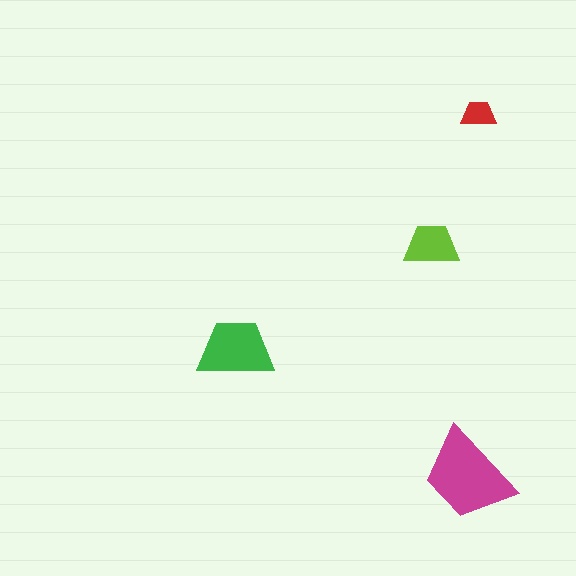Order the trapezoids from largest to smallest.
the magenta one, the green one, the lime one, the red one.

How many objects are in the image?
There are 4 objects in the image.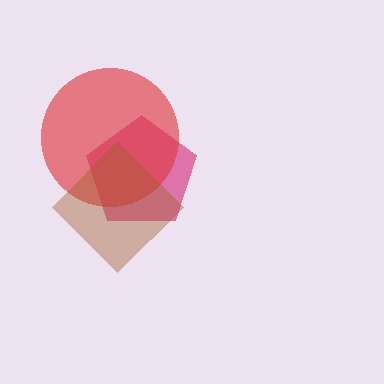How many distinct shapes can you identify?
There are 3 distinct shapes: a magenta pentagon, a red circle, a brown diamond.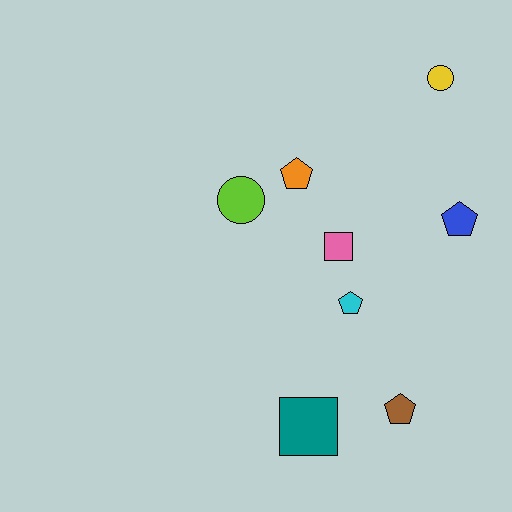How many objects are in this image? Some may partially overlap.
There are 8 objects.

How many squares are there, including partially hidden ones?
There are 2 squares.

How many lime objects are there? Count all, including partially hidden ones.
There is 1 lime object.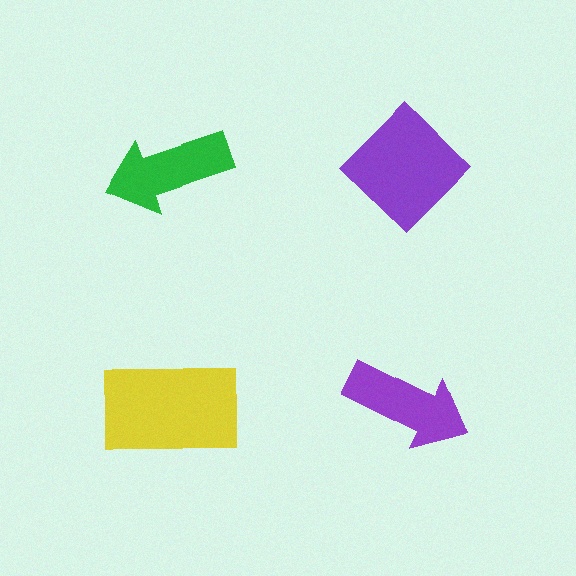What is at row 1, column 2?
A purple diamond.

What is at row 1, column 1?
A green arrow.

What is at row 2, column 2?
A purple arrow.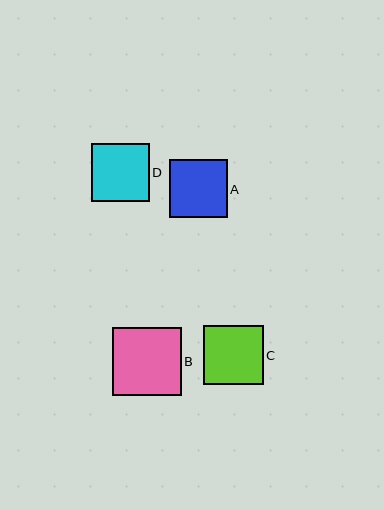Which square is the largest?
Square B is the largest with a size of approximately 68 pixels.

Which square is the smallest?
Square D is the smallest with a size of approximately 58 pixels.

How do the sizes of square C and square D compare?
Square C and square D are approximately the same size.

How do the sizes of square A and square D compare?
Square A and square D are approximately the same size.